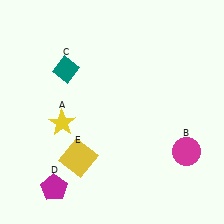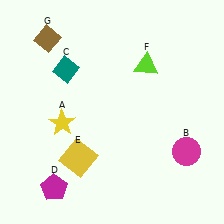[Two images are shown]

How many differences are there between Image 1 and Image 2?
There are 2 differences between the two images.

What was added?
A lime triangle (F), a brown diamond (G) were added in Image 2.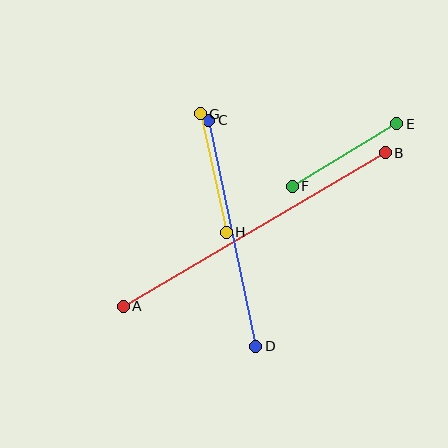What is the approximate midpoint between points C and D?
The midpoint is at approximately (232, 233) pixels.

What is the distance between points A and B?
The distance is approximately 304 pixels.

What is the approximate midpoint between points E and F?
The midpoint is at approximately (345, 155) pixels.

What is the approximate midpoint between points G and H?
The midpoint is at approximately (213, 173) pixels.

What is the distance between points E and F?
The distance is approximately 122 pixels.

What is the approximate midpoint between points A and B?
The midpoint is at approximately (254, 230) pixels.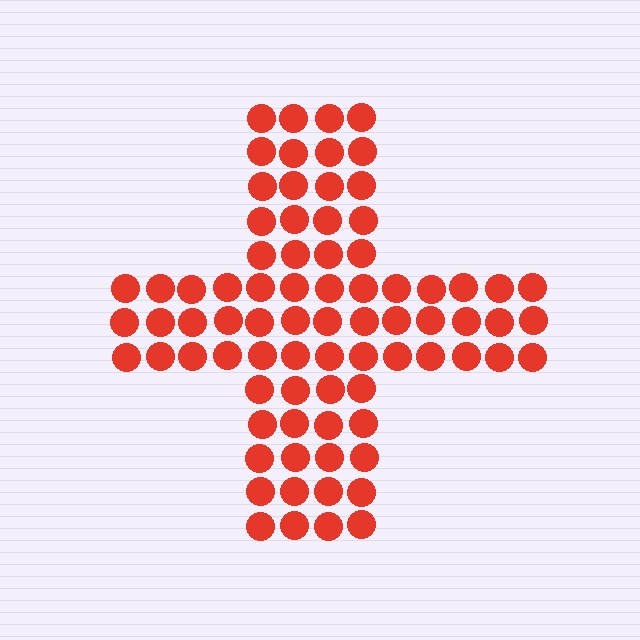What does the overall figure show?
The overall figure shows a cross.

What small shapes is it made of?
It is made of small circles.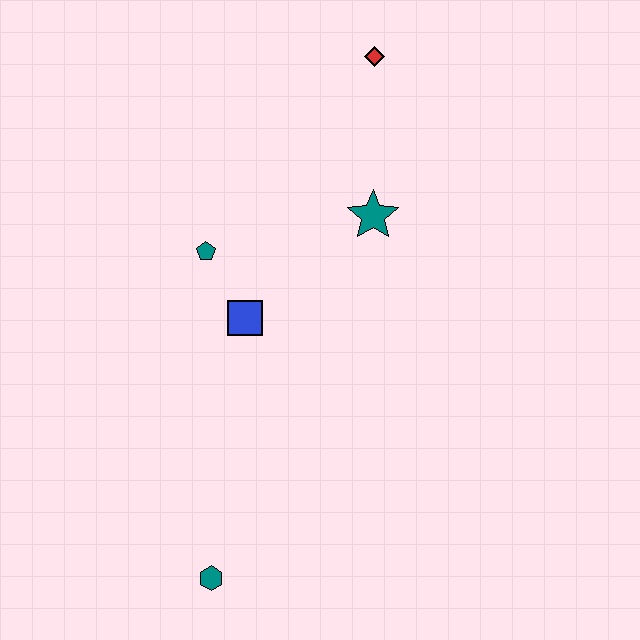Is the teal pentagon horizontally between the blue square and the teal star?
No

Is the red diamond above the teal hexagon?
Yes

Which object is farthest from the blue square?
The red diamond is farthest from the blue square.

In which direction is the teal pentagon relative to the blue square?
The teal pentagon is above the blue square.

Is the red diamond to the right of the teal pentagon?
Yes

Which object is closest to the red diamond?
The teal star is closest to the red diamond.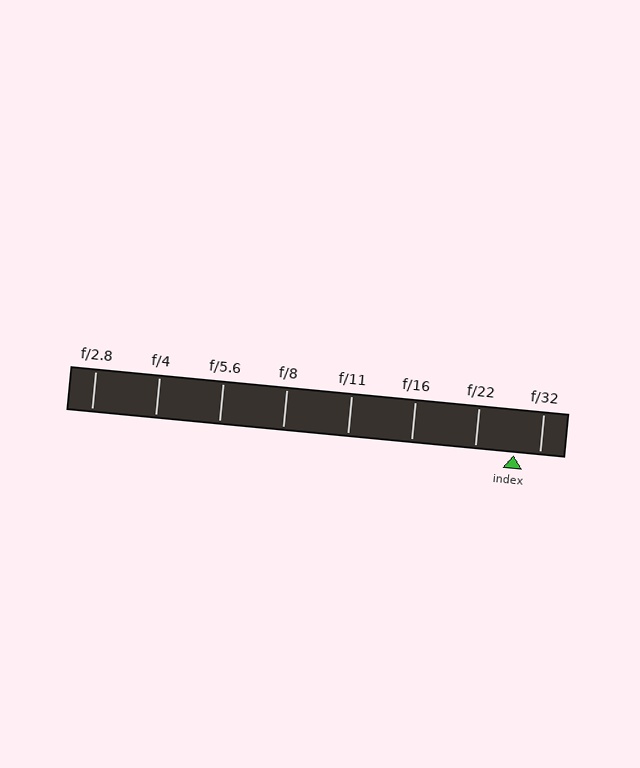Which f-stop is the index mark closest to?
The index mark is closest to f/32.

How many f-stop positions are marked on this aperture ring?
There are 8 f-stop positions marked.